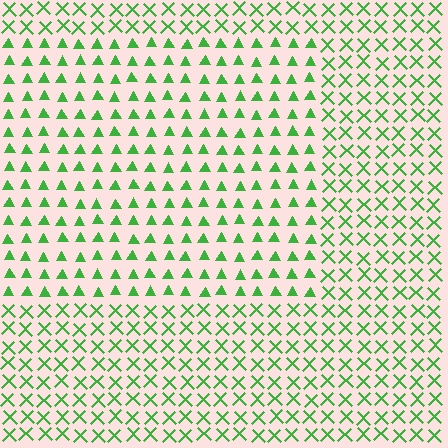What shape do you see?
I see a rectangle.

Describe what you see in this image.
The image is filled with small green elements arranged in a uniform grid. A rectangle-shaped region contains triangles, while the surrounding area contains X marks. The boundary is defined purely by the change in element shape.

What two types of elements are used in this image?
The image uses triangles inside the rectangle region and X marks outside it.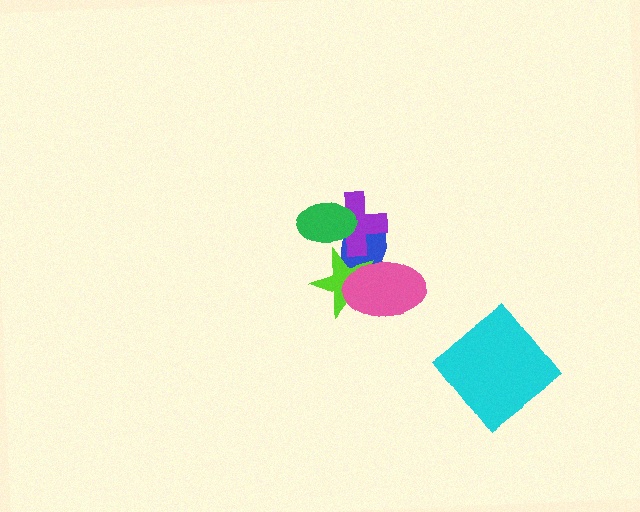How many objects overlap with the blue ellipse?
4 objects overlap with the blue ellipse.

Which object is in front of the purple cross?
The green ellipse is in front of the purple cross.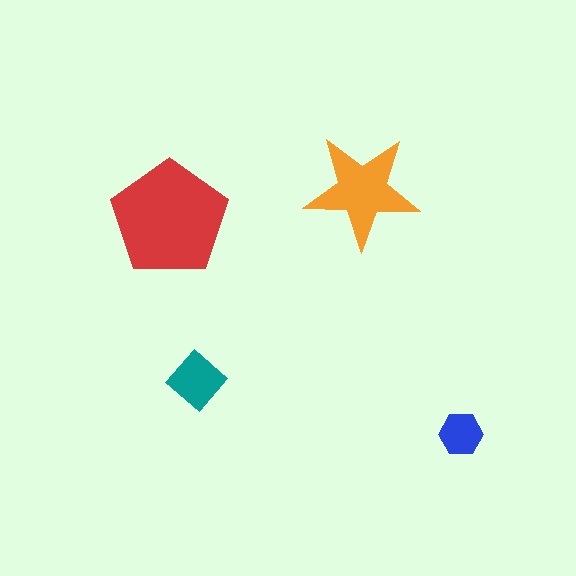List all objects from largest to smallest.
The red pentagon, the orange star, the teal diamond, the blue hexagon.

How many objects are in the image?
There are 4 objects in the image.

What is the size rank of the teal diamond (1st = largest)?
3rd.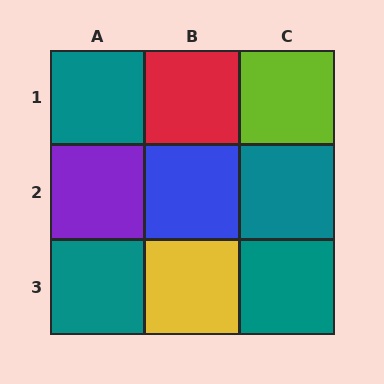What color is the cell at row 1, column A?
Teal.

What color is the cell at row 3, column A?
Teal.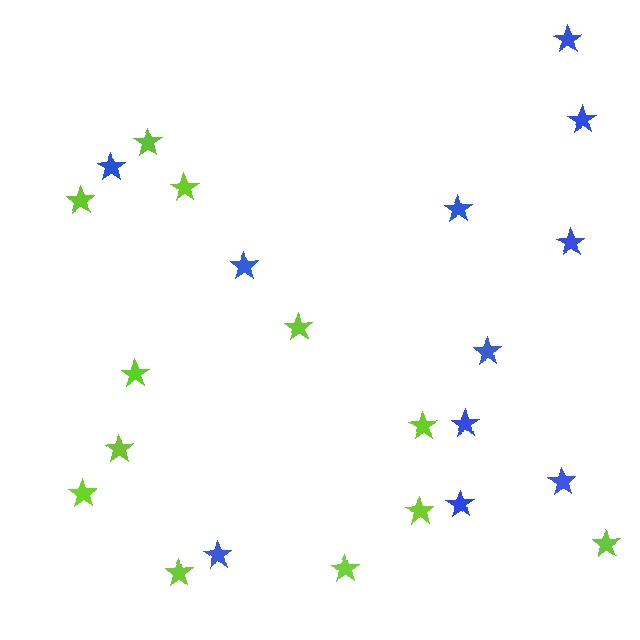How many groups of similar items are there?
There are 2 groups: one group of blue stars (11) and one group of lime stars (12).